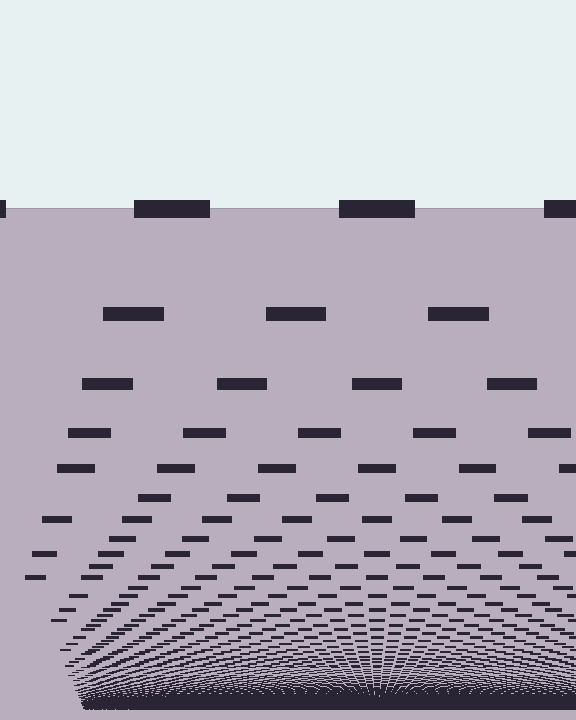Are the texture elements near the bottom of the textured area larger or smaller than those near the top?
Smaller. The gradient is inverted — elements near the bottom are smaller and denser.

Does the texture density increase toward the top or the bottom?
Density increases toward the bottom.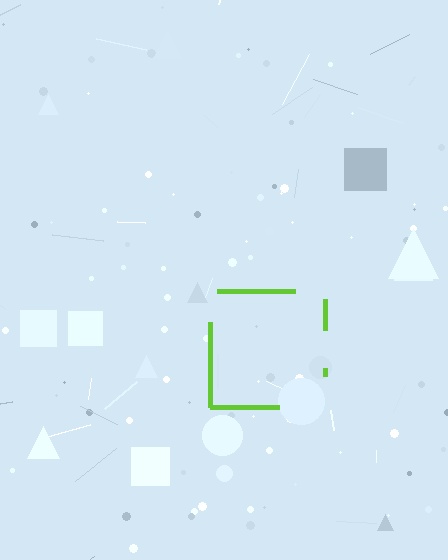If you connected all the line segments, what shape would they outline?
They would outline a square.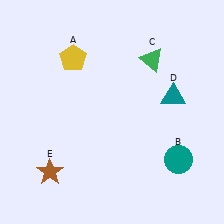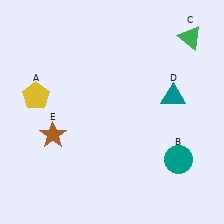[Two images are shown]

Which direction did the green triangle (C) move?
The green triangle (C) moved right.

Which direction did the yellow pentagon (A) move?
The yellow pentagon (A) moved down.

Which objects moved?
The objects that moved are: the yellow pentagon (A), the green triangle (C), the brown star (E).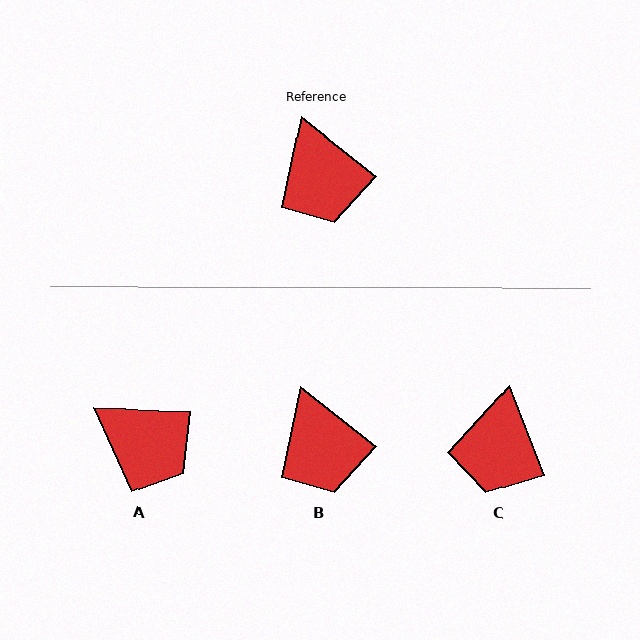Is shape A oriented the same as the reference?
No, it is off by about 36 degrees.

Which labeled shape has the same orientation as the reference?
B.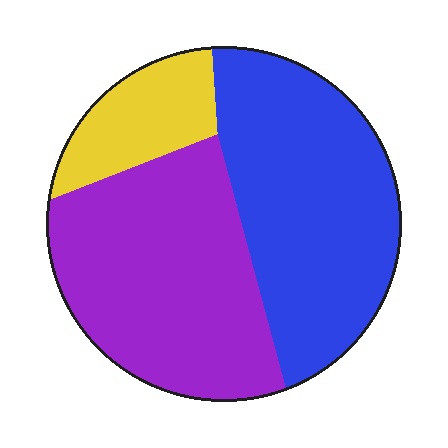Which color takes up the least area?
Yellow, at roughly 15%.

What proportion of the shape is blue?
Blue takes up between a quarter and a half of the shape.